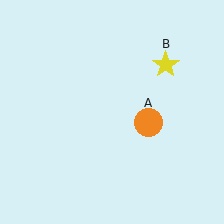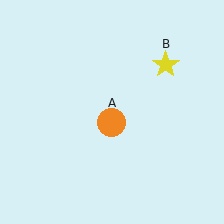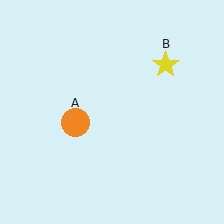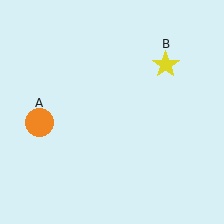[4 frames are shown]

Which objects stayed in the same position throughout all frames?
Yellow star (object B) remained stationary.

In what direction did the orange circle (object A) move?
The orange circle (object A) moved left.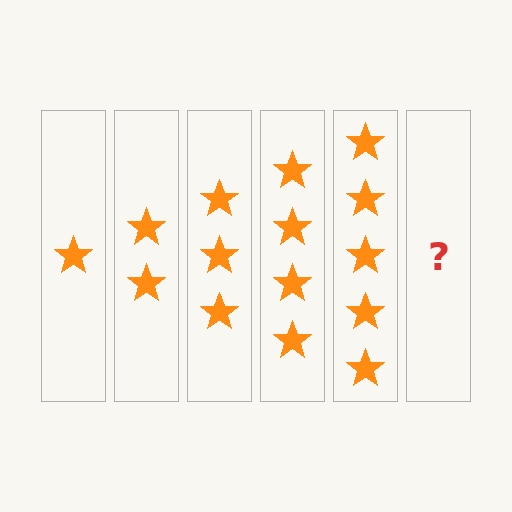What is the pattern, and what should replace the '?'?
The pattern is that each step adds one more star. The '?' should be 6 stars.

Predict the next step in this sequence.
The next step is 6 stars.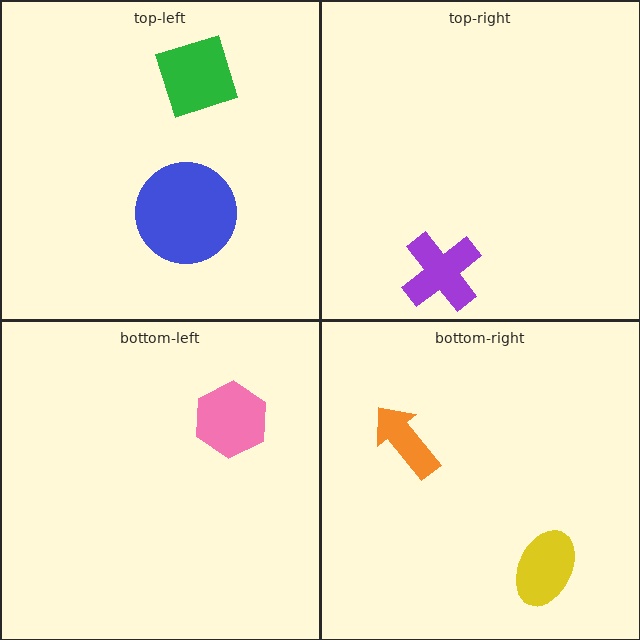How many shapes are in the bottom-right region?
2.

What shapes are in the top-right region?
The purple cross.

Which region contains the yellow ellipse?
The bottom-right region.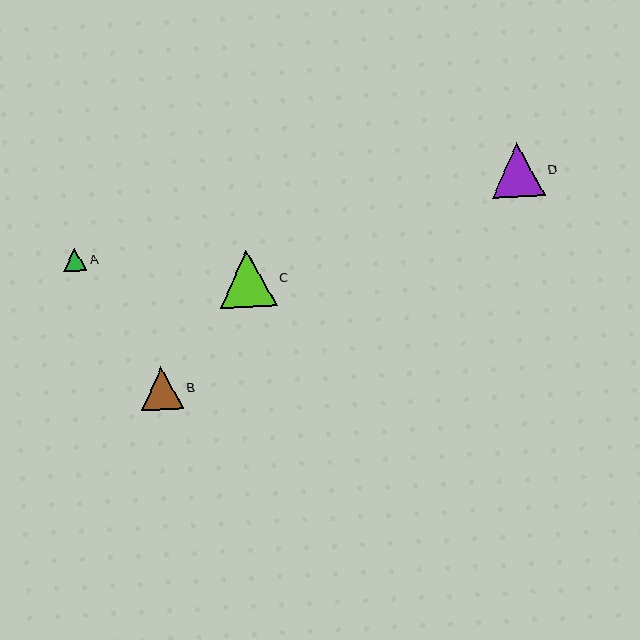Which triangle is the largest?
Triangle C is the largest with a size of approximately 57 pixels.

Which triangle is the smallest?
Triangle A is the smallest with a size of approximately 23 pixels.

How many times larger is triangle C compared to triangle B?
Triangle C is approximately 1.3 times the size of triangle B.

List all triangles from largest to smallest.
From largest to smallest: C, D, B, A.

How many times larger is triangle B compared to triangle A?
Triangle B is approximately 1.9 times the size of triangle A.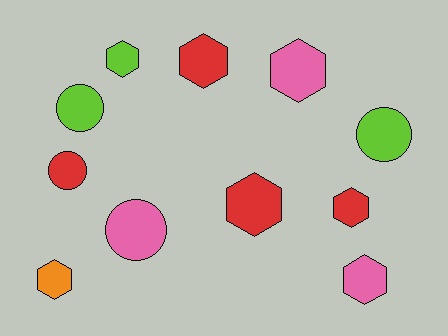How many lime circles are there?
There are 2 lime circles.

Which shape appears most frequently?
Hexagon, with 7 objects.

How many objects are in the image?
There are 11 objects.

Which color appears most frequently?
Red, with 4 objects.